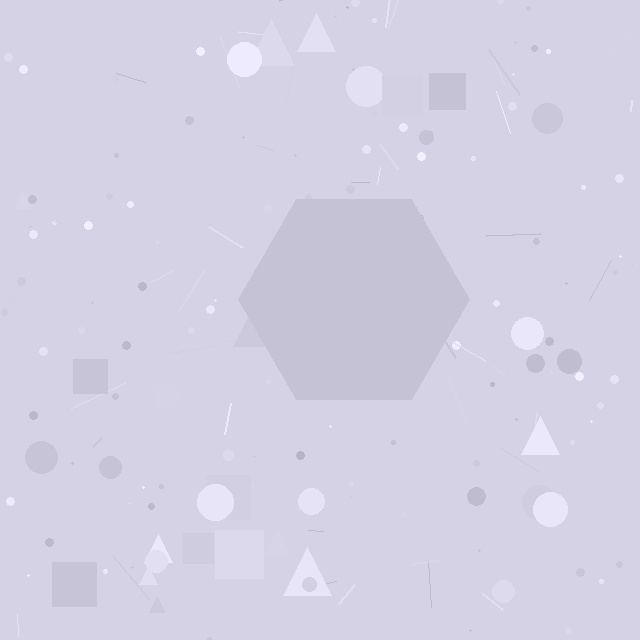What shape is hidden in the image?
A hexagon is hidden in the image.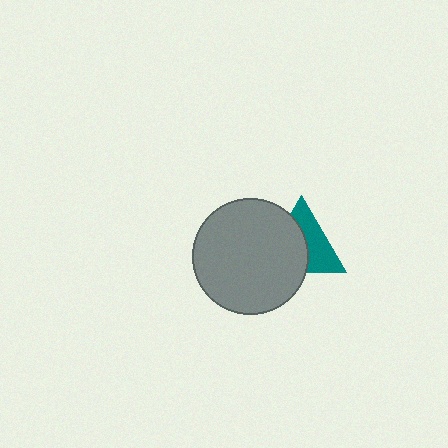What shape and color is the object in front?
The object in front is a gray circle.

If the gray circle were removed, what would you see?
You would see the complete teal triangle.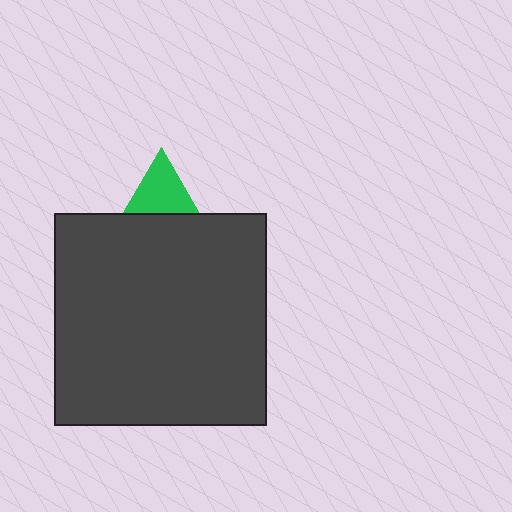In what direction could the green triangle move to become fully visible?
The green triangle could move up. That would shift it out from behind the dark gray square entirely.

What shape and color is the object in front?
The object in front is a dark gray square.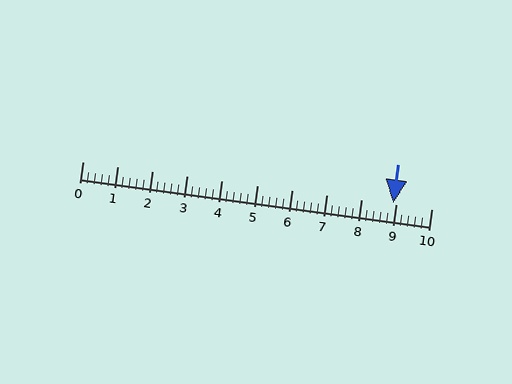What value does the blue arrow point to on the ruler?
The blue arrow points to approximately 8.9.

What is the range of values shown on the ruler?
The ruler shows values from 0 to 10.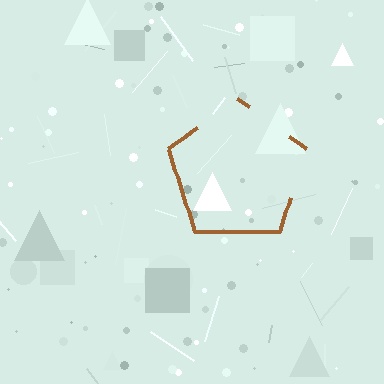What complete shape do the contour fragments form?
The contour fragments form a pentagon.